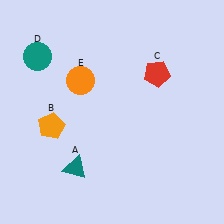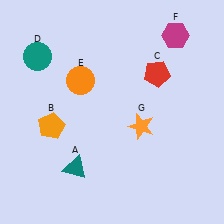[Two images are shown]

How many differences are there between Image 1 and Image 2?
There are 2 differences between the two images.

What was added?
A magenta hexagon (F), an orange star (G) were added in Image 2.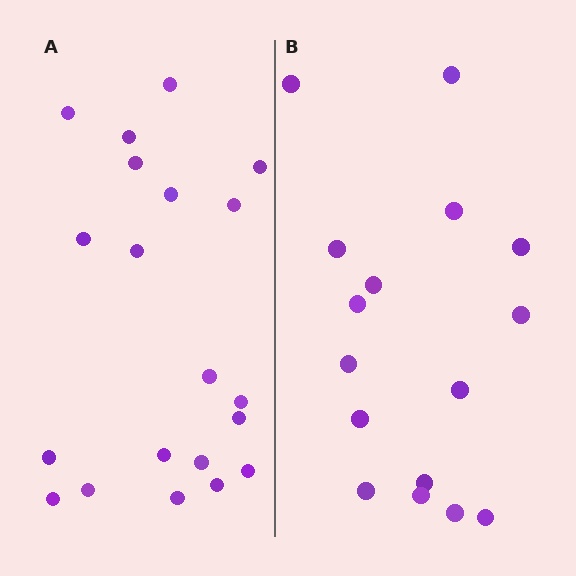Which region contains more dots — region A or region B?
Region A (the left region) has more dots.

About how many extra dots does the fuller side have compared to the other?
Region A has about 4 more dots than region B.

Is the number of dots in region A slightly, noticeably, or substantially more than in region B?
Region A has noticeably more, but not dramatically so. The ratio is roughly 1.2 to 1.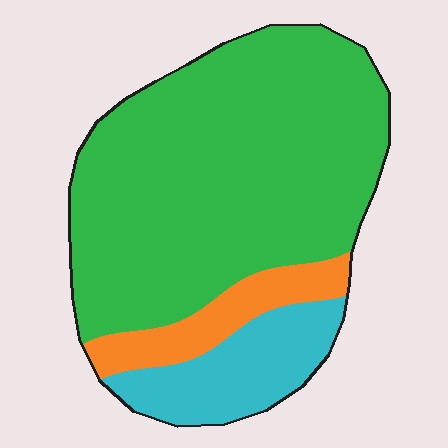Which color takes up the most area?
Green, at roughly 70%.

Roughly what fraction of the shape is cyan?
Cyan covers about 15% of the shape.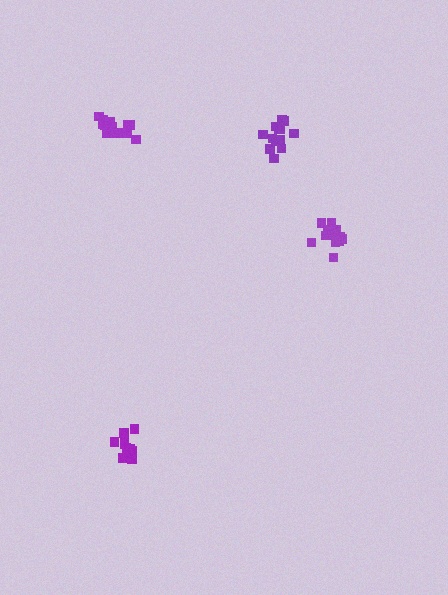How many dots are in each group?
Group 1: 12 dots, Group 2: 17 dots, Group 3: 16 dots, Group 4: 13 dots (58 total).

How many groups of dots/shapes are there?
There are 4 groups.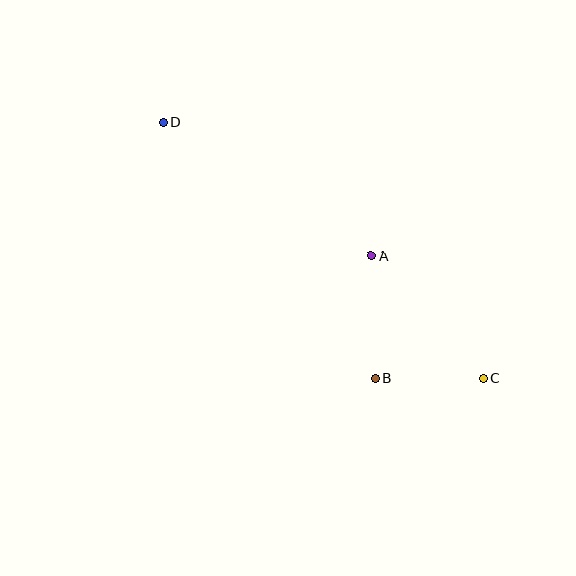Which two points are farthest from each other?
Points C and D are farthest from each other.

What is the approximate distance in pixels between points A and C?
The distance between A and C is approximately 167 pixels.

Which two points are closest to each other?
Points B and C are closest to each other.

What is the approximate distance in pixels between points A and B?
The distance between A and B is approximately 122 pixels.